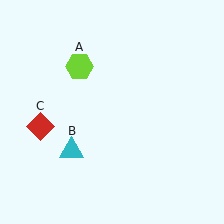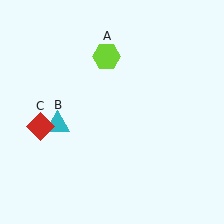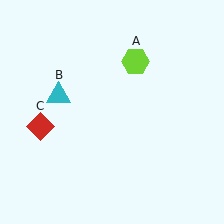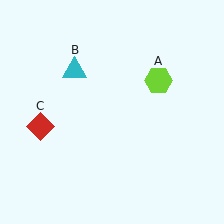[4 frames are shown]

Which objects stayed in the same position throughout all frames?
Red diamond (object C) remained stationary.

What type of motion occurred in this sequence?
The lime hexagon (object A), cyan triangle (object B) rotated clockwise around the center of the scene.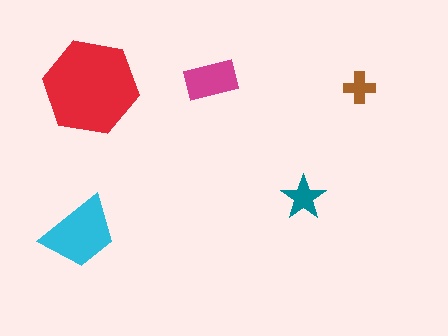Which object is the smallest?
The brown cross.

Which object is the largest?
The red hexagon.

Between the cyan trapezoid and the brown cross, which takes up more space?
The cyan trapezoid.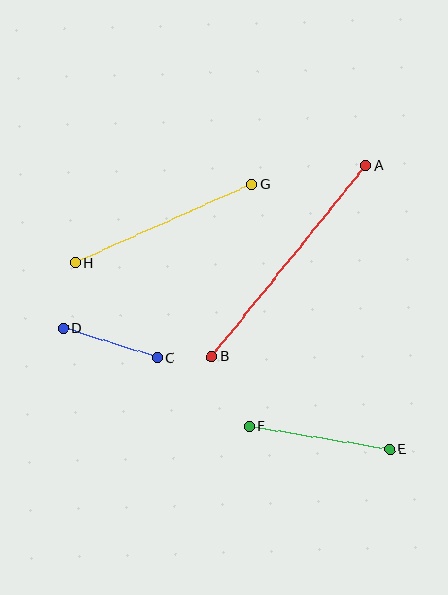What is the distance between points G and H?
The distance is approximately 193 pixels.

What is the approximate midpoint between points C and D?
The midpoint is at approximately (110, 343) pixels.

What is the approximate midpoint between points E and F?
The midpoint is at approximately (319, 438) pixels.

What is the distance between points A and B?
The distance is approximately 246 pixels.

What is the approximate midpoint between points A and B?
The midpoint is at approximately (289, 261) pixels.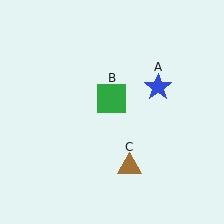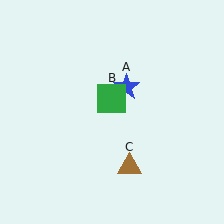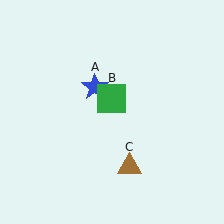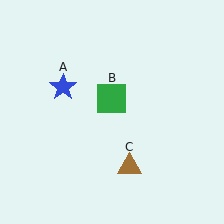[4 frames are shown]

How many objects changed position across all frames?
1 object changed position: blue star (object A).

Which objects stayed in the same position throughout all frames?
Green square (object B) and brown triangle (object C) remained stationary.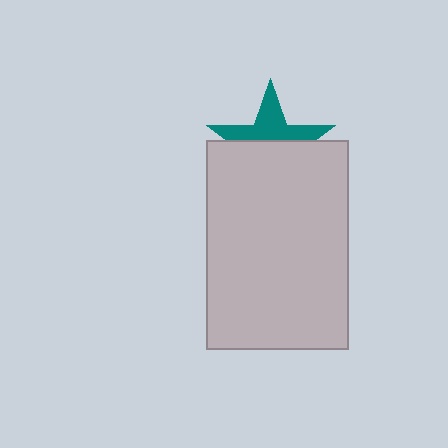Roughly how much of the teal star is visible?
A small part of it is visible (roughly 43%).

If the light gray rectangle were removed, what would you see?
You would see the complete teal star.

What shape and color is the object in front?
The object in front is a light gray rectangle.